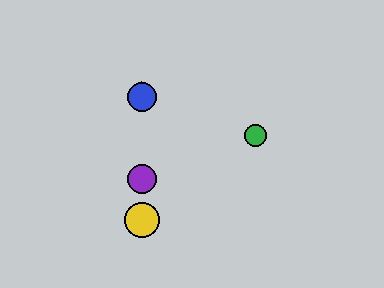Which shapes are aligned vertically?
The red star, the blue circle, the yellow circle, the purple circle are aligned vertically.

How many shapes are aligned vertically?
4 shapes (the red star, the blue circle, the yellow circle, the purple circle) are aligned vertically.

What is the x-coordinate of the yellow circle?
The yellow circle is at x≈142.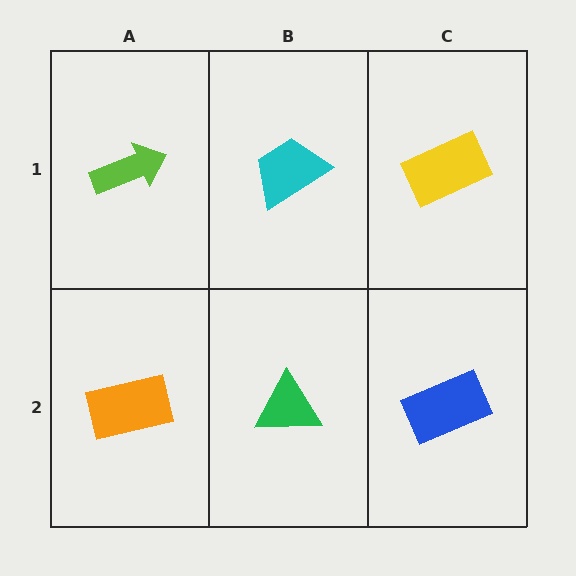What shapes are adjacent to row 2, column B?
A cyan trapezoid (row 1, column B), an orange rectangle (row 2, column A), a blue rectangle (row 2, column C).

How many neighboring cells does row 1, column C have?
2.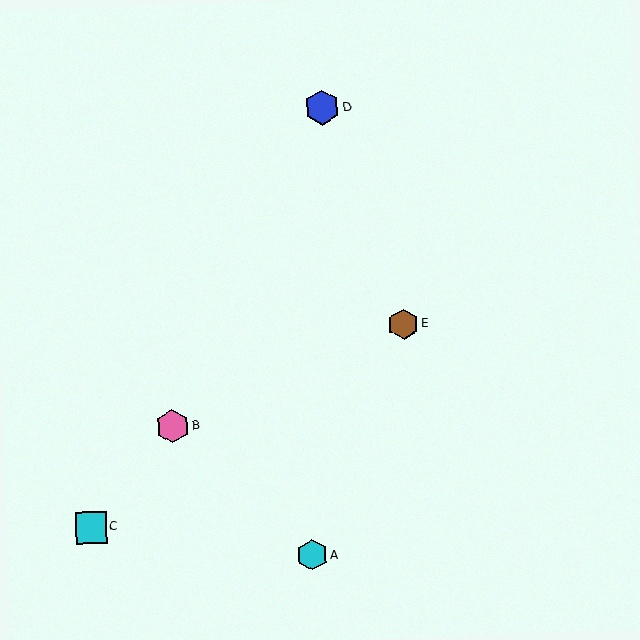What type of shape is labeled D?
Shape D is a blue hexagon.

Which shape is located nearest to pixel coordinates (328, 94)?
The blue hexagon (labeled D) at (322, 108) is nearest to that location.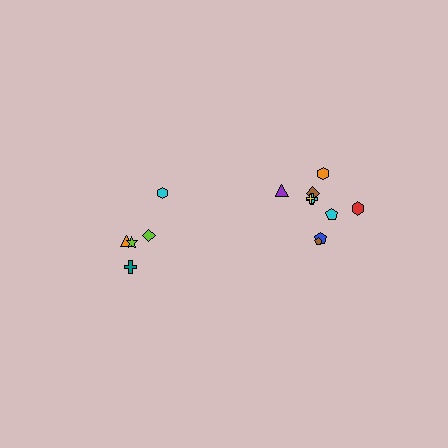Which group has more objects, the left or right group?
The right group.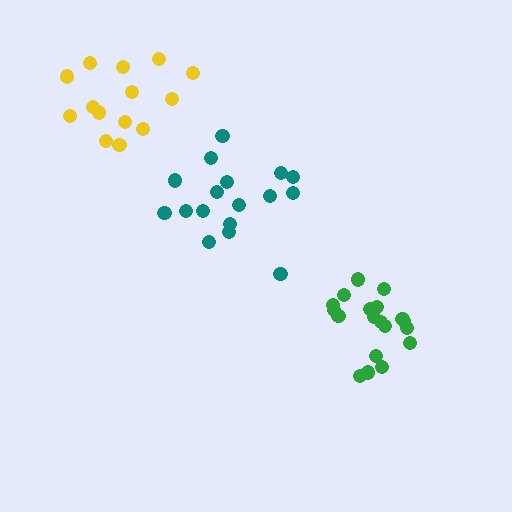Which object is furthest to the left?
The yellow cluster is leftmost.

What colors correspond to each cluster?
The clusters are colored: teal, green, yellow.